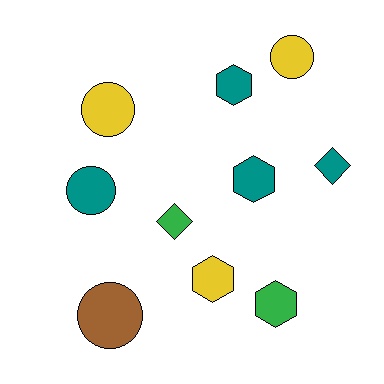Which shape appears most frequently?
Circle, with 4 objects.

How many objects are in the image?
There are 10 objects.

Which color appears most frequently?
Teal, with 4 objects.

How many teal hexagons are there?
There are 2 teal hexagons.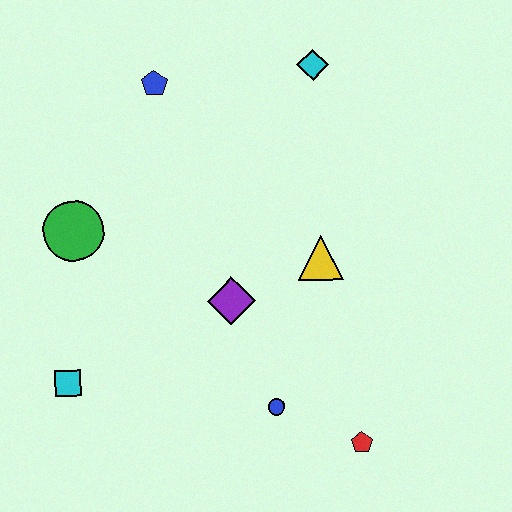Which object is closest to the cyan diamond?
The blue pentagon is closest to the cyan diamond.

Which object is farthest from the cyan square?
The cyan diamond is farthest from the cyan square.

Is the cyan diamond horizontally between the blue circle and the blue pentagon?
No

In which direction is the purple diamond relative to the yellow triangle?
The purple diamond is to the left of the yellow triangle.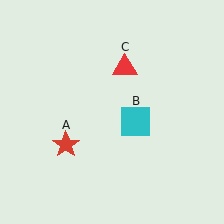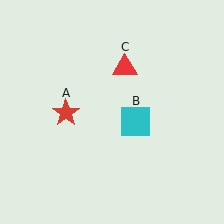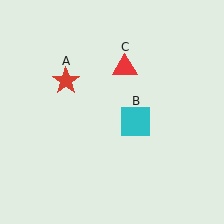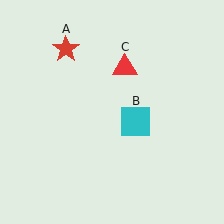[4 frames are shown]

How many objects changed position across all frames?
1 object changed position: red star (object A).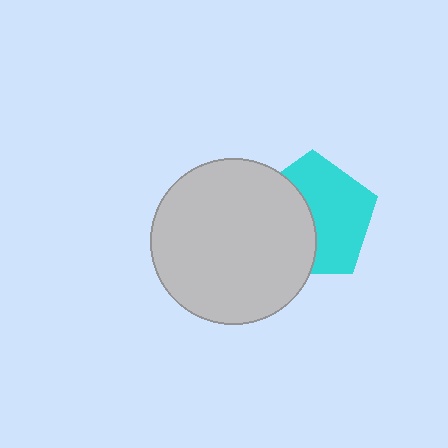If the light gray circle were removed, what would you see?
You would see the complete cyan pentagon.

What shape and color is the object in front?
The object in front is a light gray circle.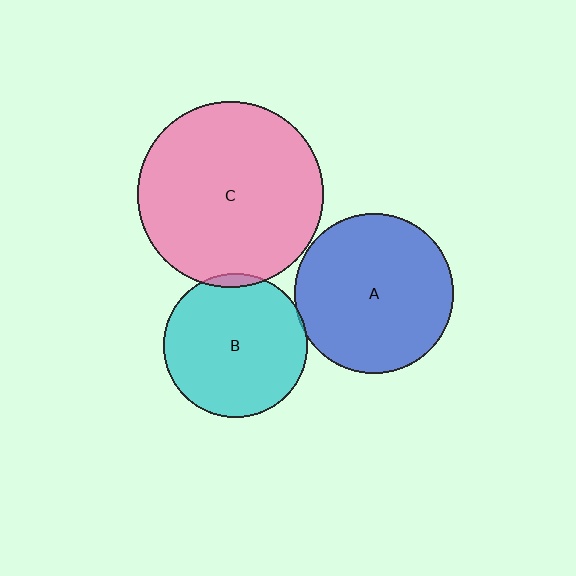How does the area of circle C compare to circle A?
Approximately 1.4 times.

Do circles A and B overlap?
Yes.